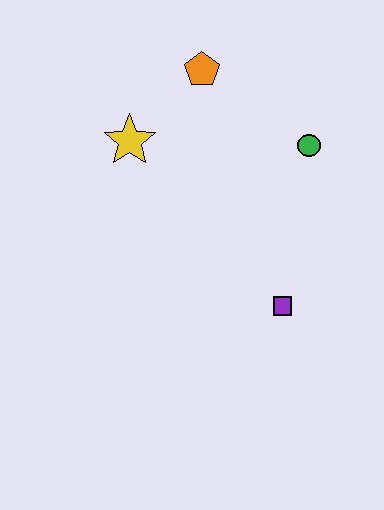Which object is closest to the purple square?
The green circle is closest to the purple square.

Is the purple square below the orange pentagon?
Yes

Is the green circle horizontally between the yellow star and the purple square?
No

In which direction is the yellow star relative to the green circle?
The yellow star is to the left of the green circle.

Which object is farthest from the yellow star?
The purple square is farthest from the yellow star.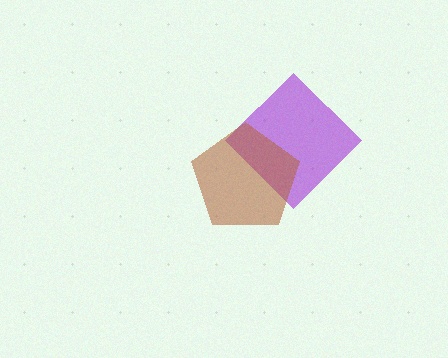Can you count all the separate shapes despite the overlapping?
Yes, there are 2 separate shapes.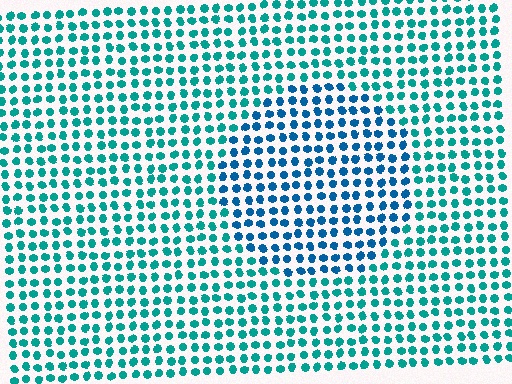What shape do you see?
I see a circle.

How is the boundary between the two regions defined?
The boundary is defined purely by a slight shift in hue (about 30 degrees). Spacing, size, and orientation are identical on both sides.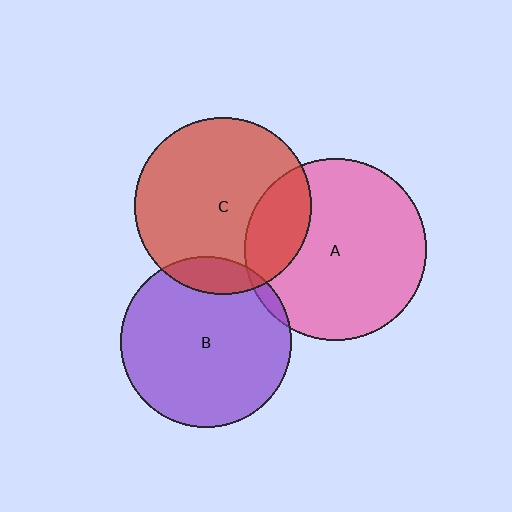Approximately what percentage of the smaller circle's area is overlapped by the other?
Approximately 10%.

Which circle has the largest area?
Circle A (pink).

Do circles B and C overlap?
Yes.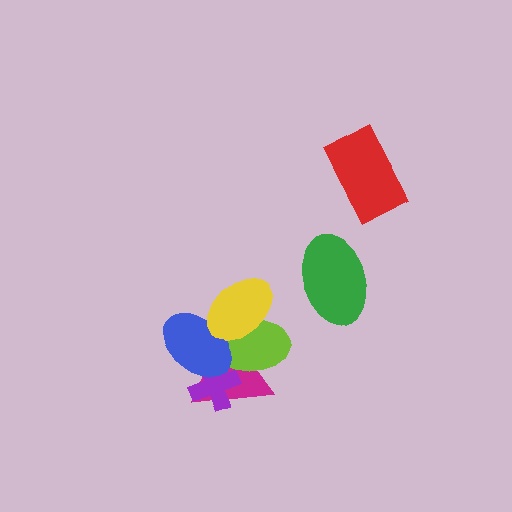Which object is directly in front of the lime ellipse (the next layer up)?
The blue ellipse is directly in front of the lime ellipse.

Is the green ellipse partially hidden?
No, no other shape covers it.